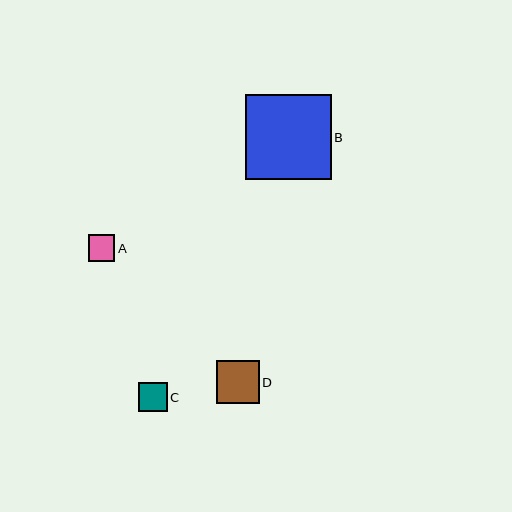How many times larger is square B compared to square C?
Square B is approximately 3.0 times the size of square C.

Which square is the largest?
Square B is the largest with a size of approximately 86 pixels.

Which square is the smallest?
Square A is the smallest with a size of approximately 27 pixels.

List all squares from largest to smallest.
From largest to smallest: B, D, C, A.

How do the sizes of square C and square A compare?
Square C and square A are approximately the same size.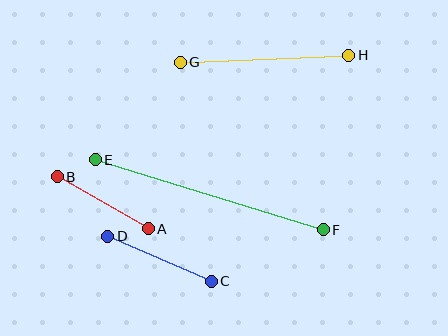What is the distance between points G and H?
The distance is approximately 169 pixels.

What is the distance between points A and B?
The distance is approximately 105 pixels.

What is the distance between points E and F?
The distance is approximately 239 pixels.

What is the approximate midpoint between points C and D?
The midpoint is at approximately (159, 259) pixels.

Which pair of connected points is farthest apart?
Points E and F are farthest apart.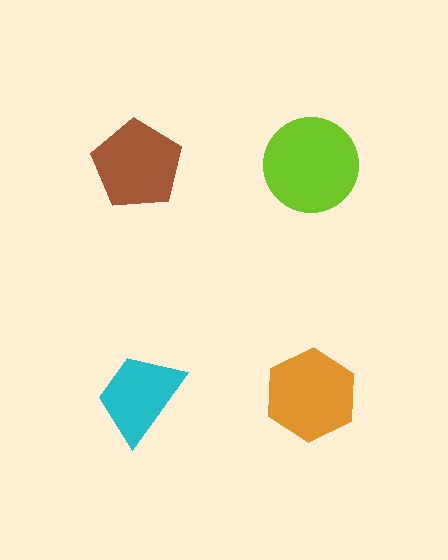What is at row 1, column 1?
A brown pentagon.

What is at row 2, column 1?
A cyan trapezoid.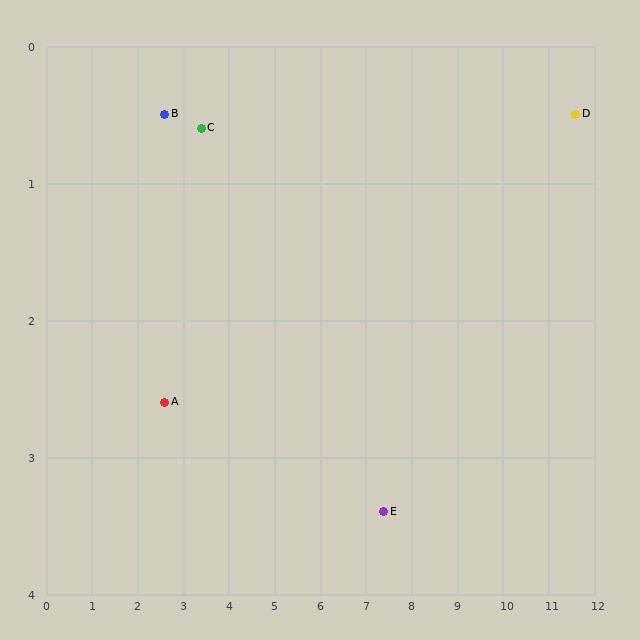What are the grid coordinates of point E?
Point E is at approximately (7.4, 3.4).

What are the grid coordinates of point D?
Point D is at approximately (11.6, 0.5).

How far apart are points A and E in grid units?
Points A and E are about 4.9 grid units apart.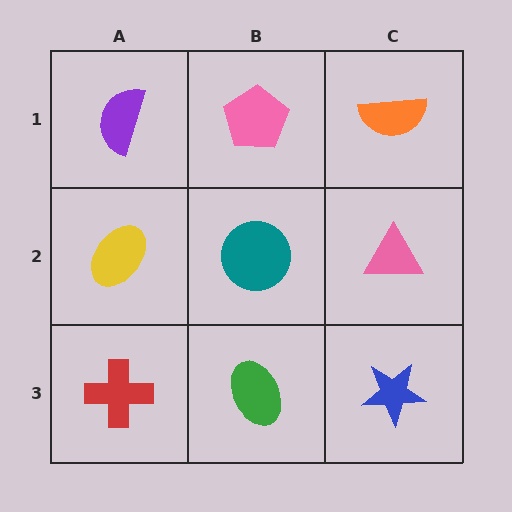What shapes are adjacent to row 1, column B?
A teal circle (row 2, column B), a purple semicircle (row 1, column A), an orange semicircle (row 1, column C).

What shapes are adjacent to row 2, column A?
A purple semicircle (row 1, column A), a red cross (row 3, column A), a teal circle (row 2, column B).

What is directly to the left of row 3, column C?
A green ellipse.